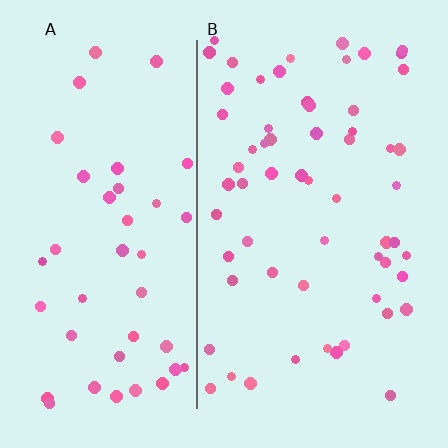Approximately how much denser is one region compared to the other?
Approximately 1.4× — region B over region A.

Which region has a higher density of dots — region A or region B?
B (the right).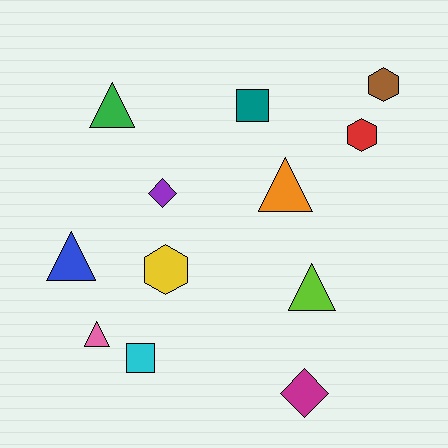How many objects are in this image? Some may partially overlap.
There are 12 objects.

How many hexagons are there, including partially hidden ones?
There are 3 hexagons.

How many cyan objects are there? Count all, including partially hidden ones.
There is 1 cyan object.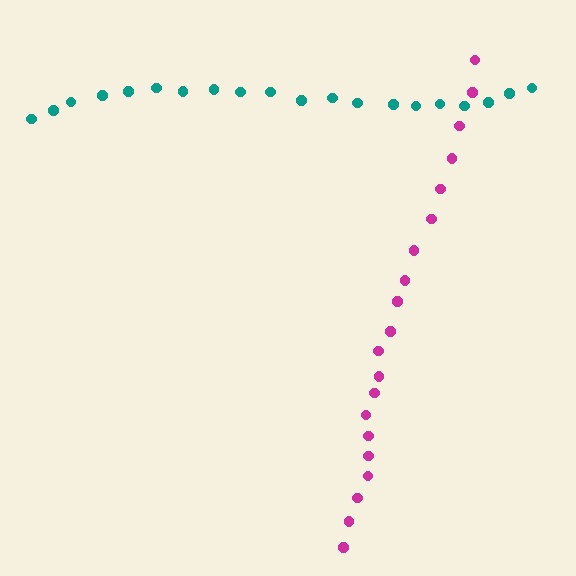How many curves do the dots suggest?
There are 2 distinct paths.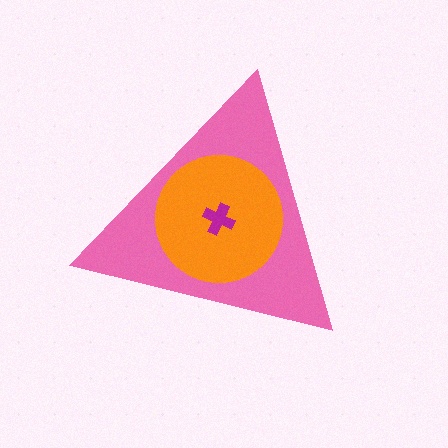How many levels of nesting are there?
3.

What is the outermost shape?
The pink triangle.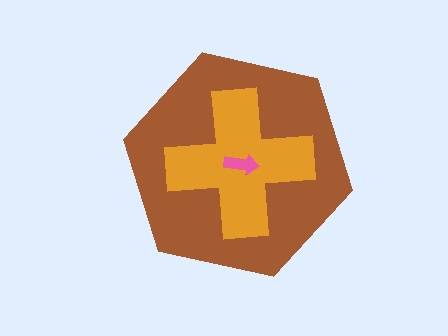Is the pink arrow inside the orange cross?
Yes.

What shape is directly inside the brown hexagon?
The orange cross.